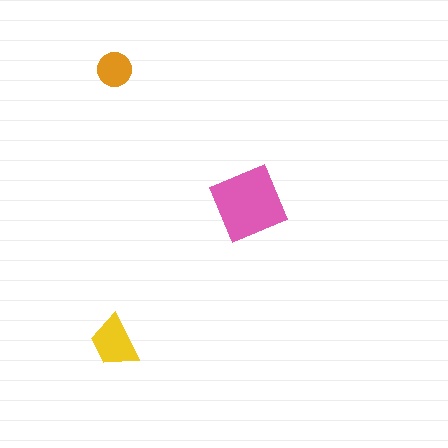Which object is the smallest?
The orange circle.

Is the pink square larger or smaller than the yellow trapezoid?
Larger.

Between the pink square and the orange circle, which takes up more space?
The pink square.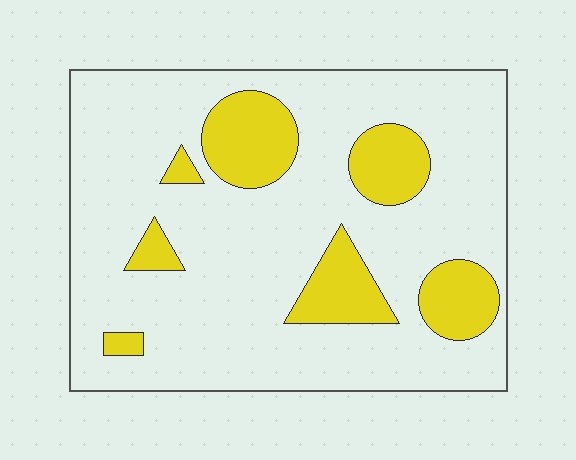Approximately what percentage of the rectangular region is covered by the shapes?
Approximately 20%.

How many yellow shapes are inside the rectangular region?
7.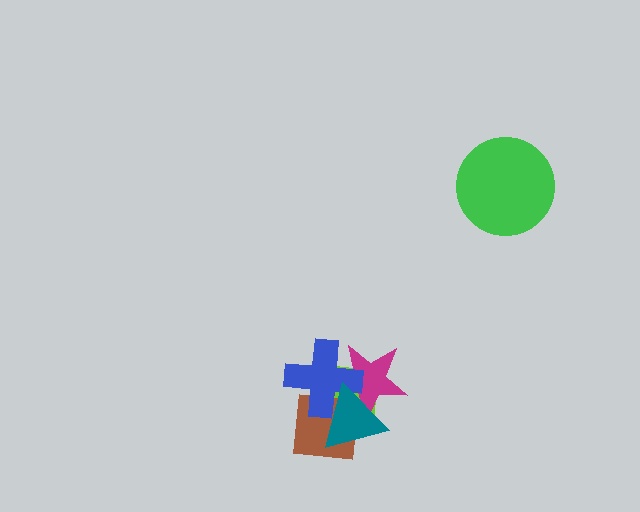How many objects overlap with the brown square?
4 objects overlap with the brown square.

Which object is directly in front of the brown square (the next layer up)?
The blue cross is directly in front of the brown square.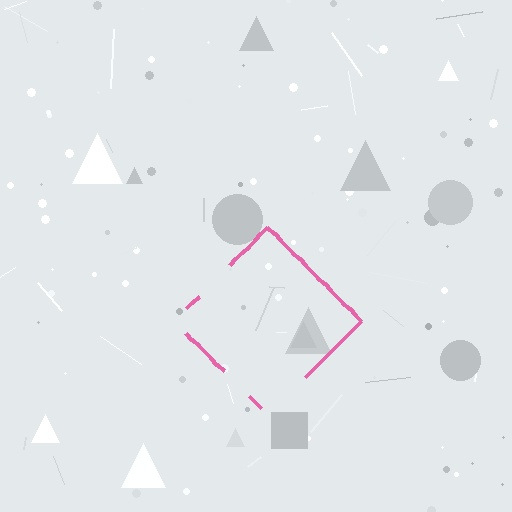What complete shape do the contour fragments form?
The contour fragments form a diamond.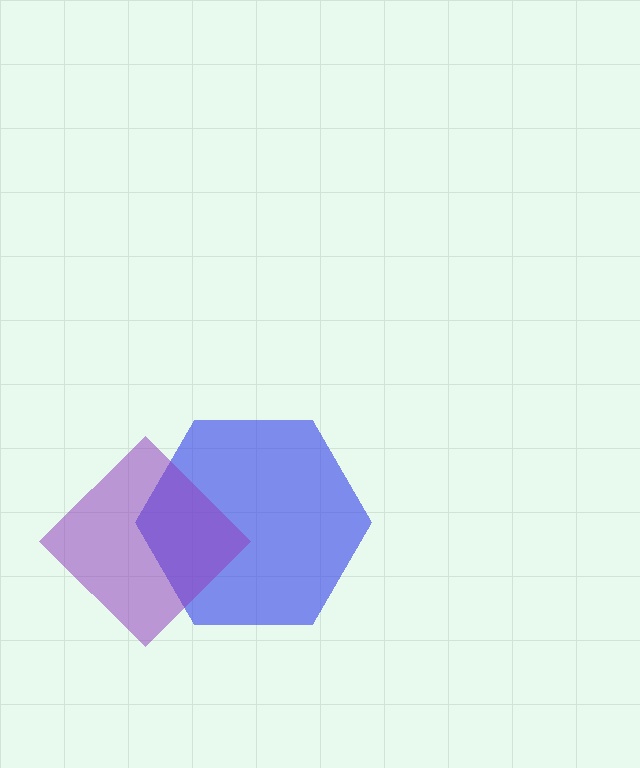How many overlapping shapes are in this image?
There are 2 overlapping shapes in the image.